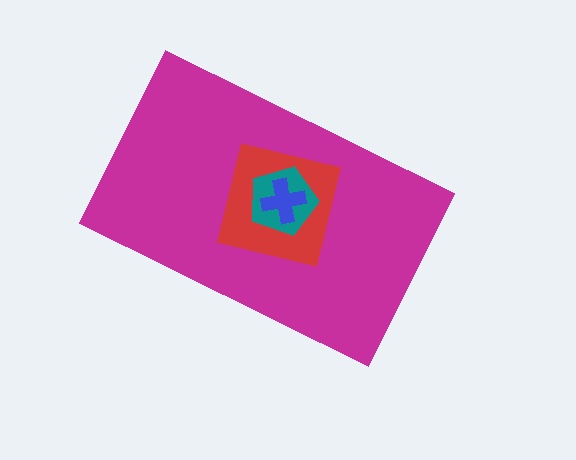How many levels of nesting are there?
4.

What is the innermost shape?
The blue cross.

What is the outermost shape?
The magenta rectangle.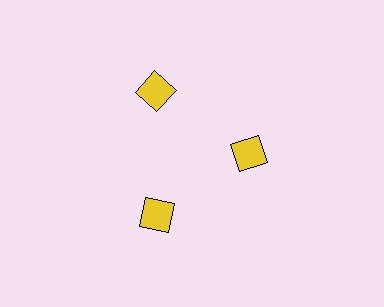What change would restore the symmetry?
The symmetry would be restored by moving it outward, back onto the ring so that all 3 squares sit at equal angles and equal distance from the center.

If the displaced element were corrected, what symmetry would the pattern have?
It would have 3-fold rotational symmetry — the pattern would map onto itself every 120 degrees.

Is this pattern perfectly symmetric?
No. The 3 yellow squares are arranged in a ring, but one element near the 3 o'clock position is pulled inward toward the center, breaking the 3-fold rotational symmetry.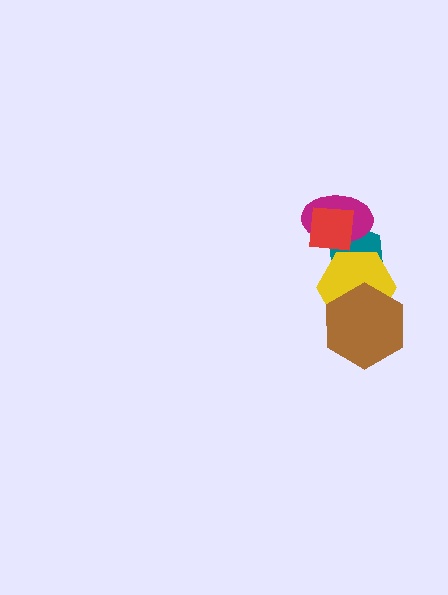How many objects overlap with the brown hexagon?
1 object overlaps with the brown hexagon.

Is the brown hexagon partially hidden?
No, no other shape covers it.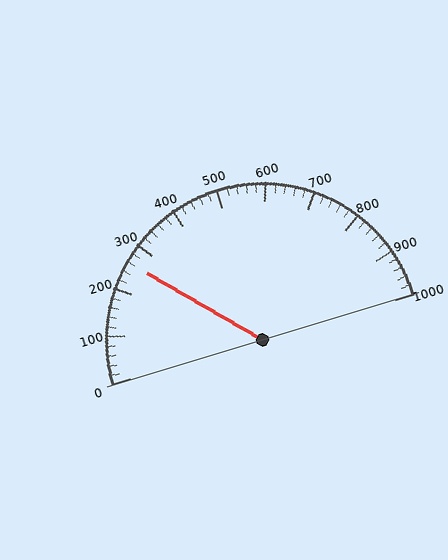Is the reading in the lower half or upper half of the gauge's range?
The reading is in the lower half of the range (0 to 1000).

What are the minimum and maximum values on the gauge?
The gauge ranges from 0 to 1000.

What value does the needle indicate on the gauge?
The needle indicates approximately 260.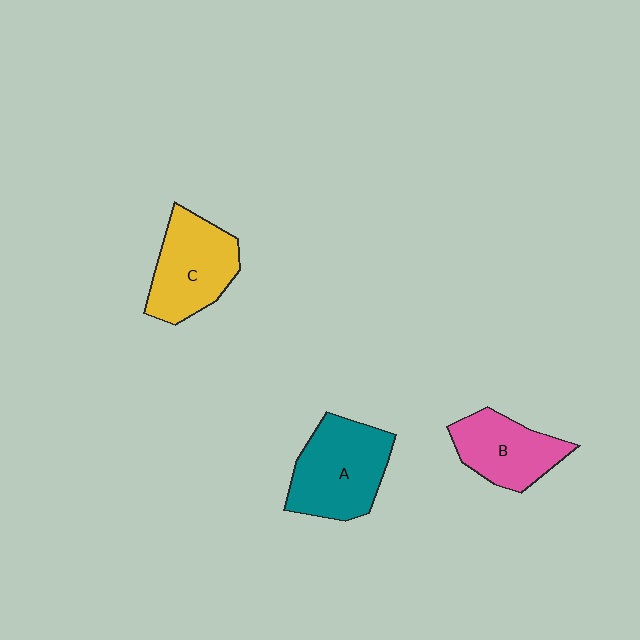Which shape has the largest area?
Shape A (teal).